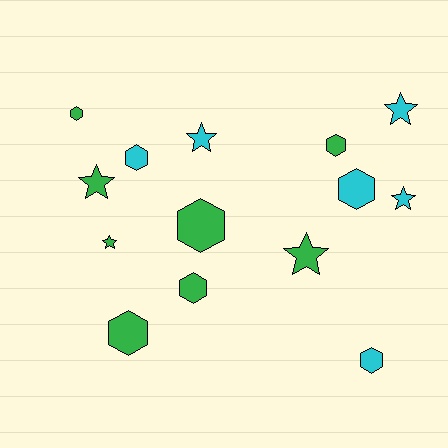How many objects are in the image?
There are 14 objects.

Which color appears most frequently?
Green, with 8 objects.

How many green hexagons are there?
There are 5 green hexagons.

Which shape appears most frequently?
Hexagon, with 8 objects.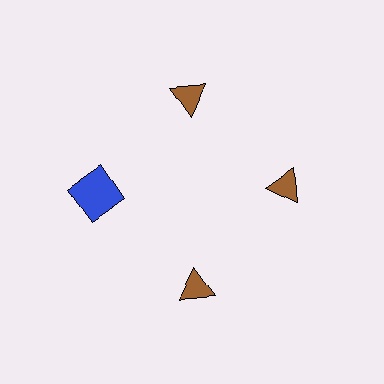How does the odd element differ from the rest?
It differs in both color (blue instead of brown) and shape (square instead of triangle).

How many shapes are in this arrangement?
There are 4 shapes arranged in a ring pattern.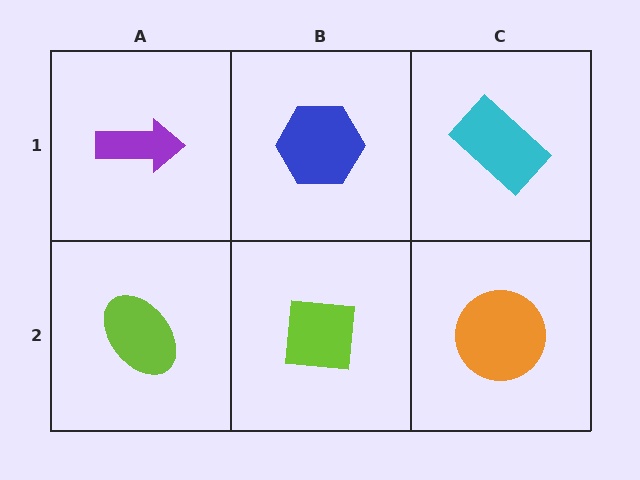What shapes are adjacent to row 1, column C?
An orange circle (row 2, column C), a blue hexagon (row 1, column B).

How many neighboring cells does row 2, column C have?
2.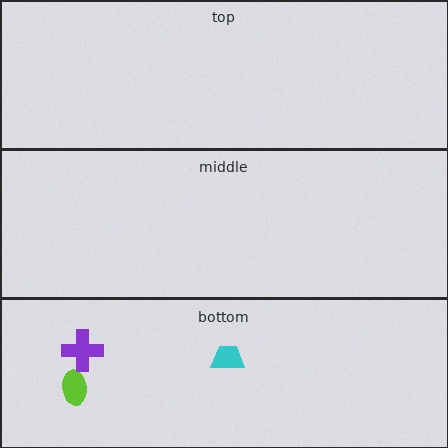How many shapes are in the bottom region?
3.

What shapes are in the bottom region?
The lime ellipse, the purple cross, the cyan trapezoid.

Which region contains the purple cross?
The bottom region.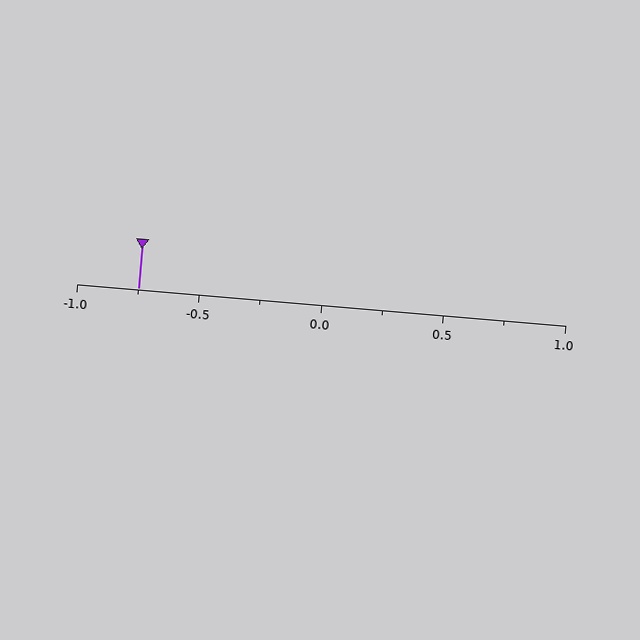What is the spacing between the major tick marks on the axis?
The major ticks are spaced 0.5 apart.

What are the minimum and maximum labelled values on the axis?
The axis runs from -1.0 to 1.0.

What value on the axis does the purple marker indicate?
The marker indicates approximately -0.75.